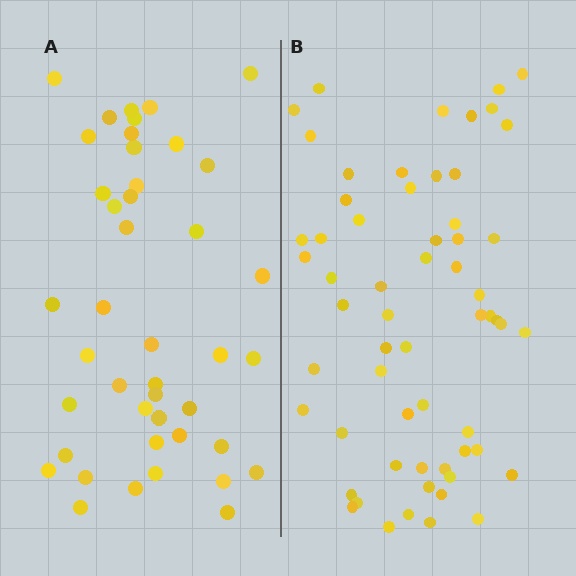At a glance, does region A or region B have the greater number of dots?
Region B (the right region) has more dots.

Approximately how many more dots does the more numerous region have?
Region B has approximately 15 more dots than region A.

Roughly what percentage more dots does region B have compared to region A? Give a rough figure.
About 40% more.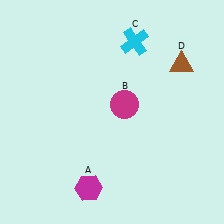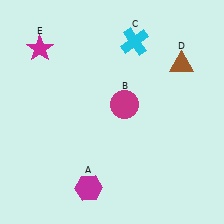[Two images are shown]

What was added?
A magenta star (E) was added in Image 2.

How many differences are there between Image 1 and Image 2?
There is 1 difference between the two images.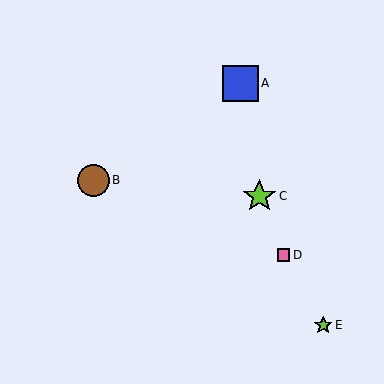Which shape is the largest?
The blue square (labeled A) is the largest.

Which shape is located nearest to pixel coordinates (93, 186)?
The brown circle (labeled B) at (93, 180) is nearest to that location.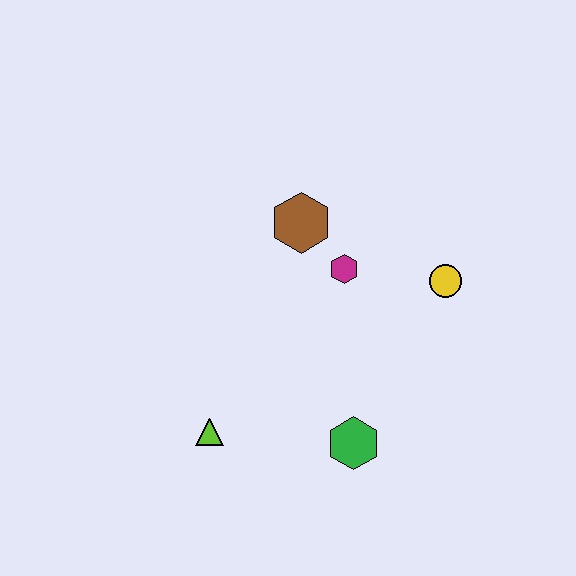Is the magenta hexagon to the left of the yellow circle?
Yes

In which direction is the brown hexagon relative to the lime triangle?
The brown hexagon is above the lime triangle.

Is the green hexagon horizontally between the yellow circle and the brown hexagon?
Yes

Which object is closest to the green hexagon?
The lime triangle is closest to the green hexagon.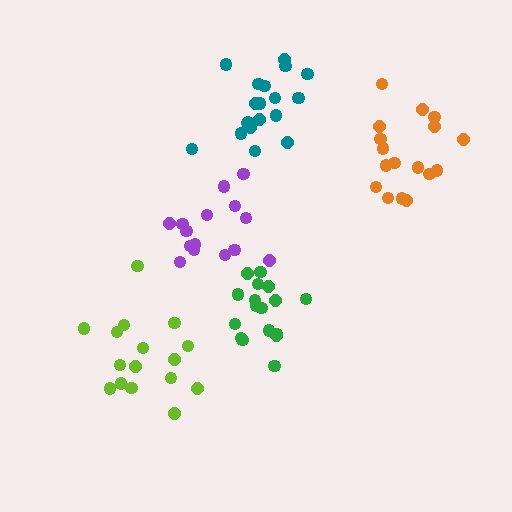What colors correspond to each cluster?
The clusters are colored: lime, purple, green, teal, orange.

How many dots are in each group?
Group 1: 16 dots, Group 2: 15 dots, Group 3: 17 dots, Group 4: 19 dots, Group 5: 17 dots (84 total).